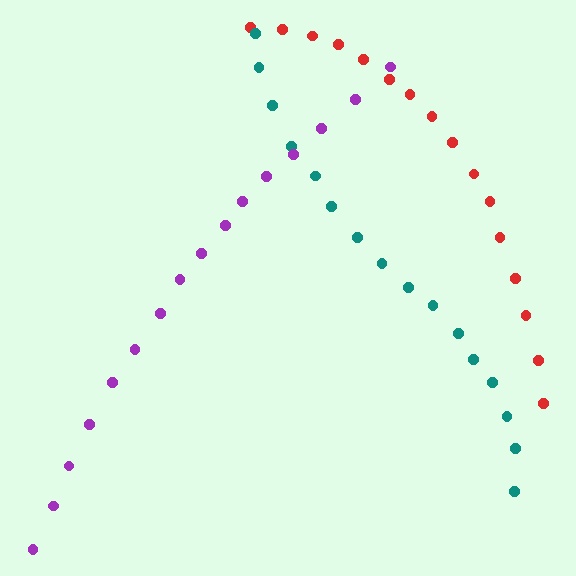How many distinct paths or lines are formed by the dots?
There are 3 distinct paths.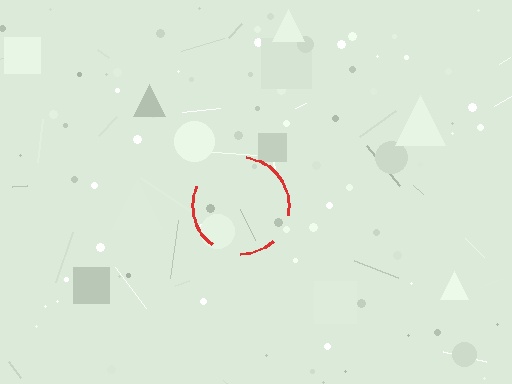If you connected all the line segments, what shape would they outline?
They would outline a circle.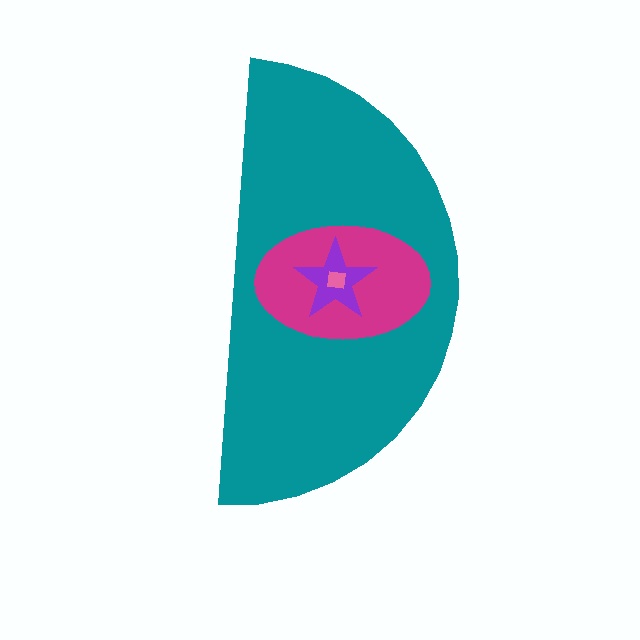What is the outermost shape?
The teal semicircle.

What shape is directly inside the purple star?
The pink square.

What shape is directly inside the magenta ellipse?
The purple star.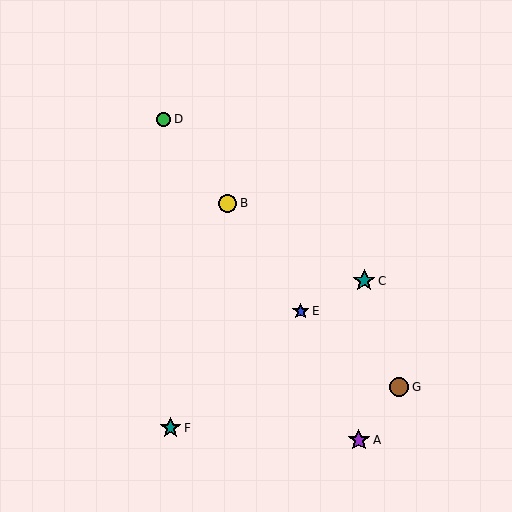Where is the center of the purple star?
The center of the purple star is at (359, 440).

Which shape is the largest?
The teal star (labeled C) is the largest.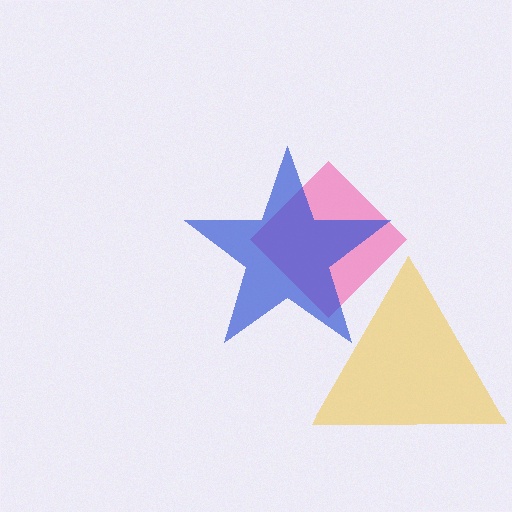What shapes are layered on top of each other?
The layered shapes are: a pink diamond, a blue star, a yellow triangle.